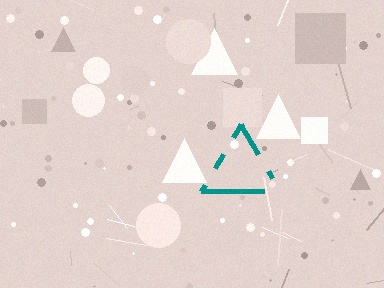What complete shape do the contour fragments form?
The contour fragments form a triangle.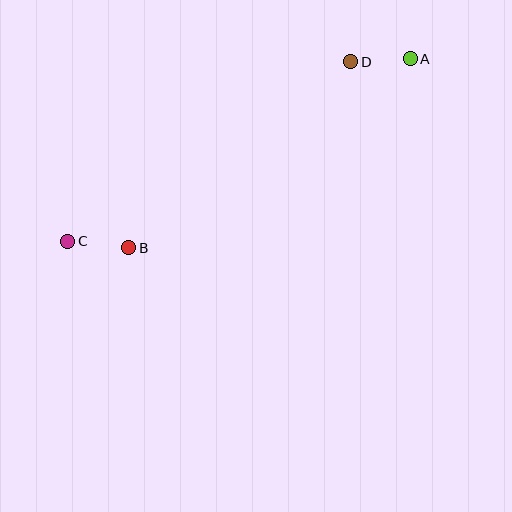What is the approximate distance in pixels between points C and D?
The distance between C and D is approximately 335 pixels.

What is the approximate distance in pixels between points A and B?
The distance between A and B is approximately 339 pixels.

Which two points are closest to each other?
Points A and D are closest to each other.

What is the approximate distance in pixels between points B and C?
The distance between B and C is approximately 61 pixels.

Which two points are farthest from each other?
Points A and C are farthest from each other.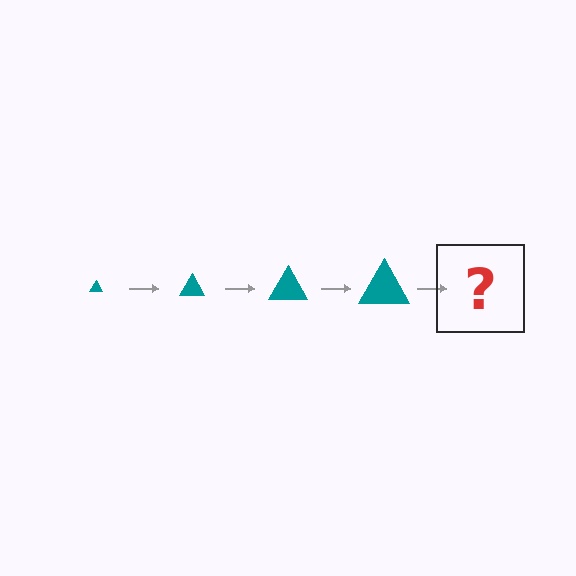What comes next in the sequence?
The next element should be a teal triangle, larger than the previous one.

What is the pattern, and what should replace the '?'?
The pattern is that the triangle gets progressively larger each step. The '?' should be a teal triangle, larger than the previous one.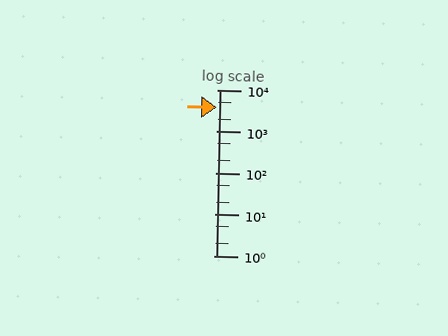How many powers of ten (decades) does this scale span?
The scale spans 4 decades, from 1 to 10000.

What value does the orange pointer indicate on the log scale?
The pointer indicates approximately 3700.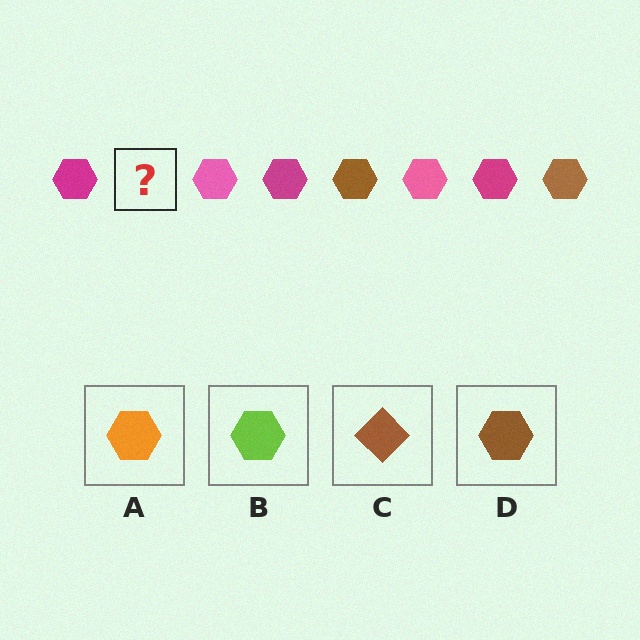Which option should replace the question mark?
Option D.